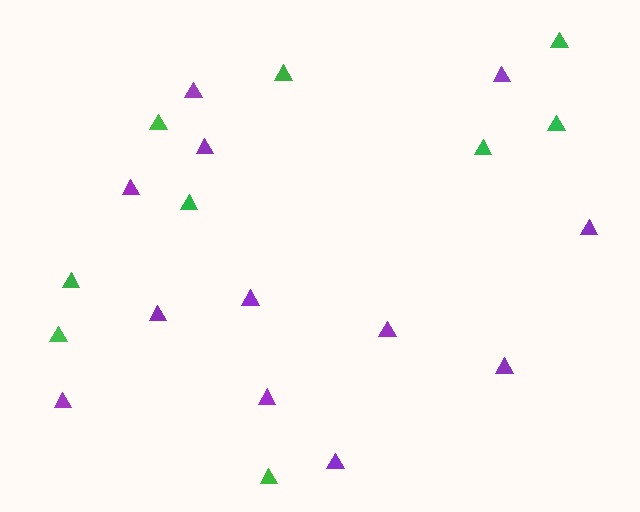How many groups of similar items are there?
There are 2 groups: one group of purple triangles (12) and one group of green triangles (9).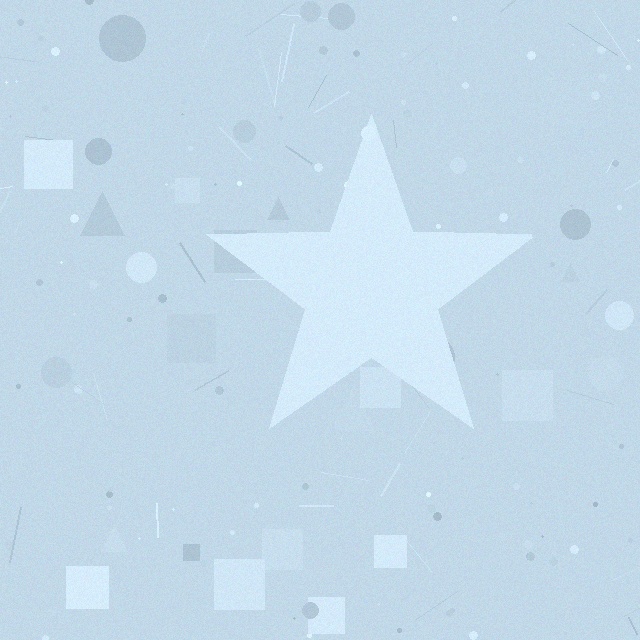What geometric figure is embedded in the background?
A star is embedded in the background.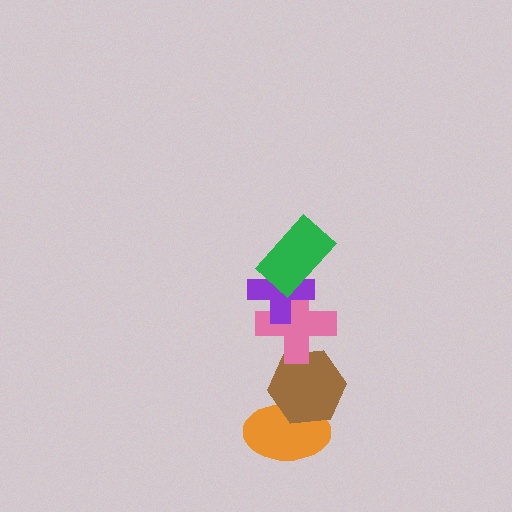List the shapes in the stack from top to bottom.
From top to bottom: the green rectangle, the purple cross, the pink cross, the brown hexagon, the orange ellipse.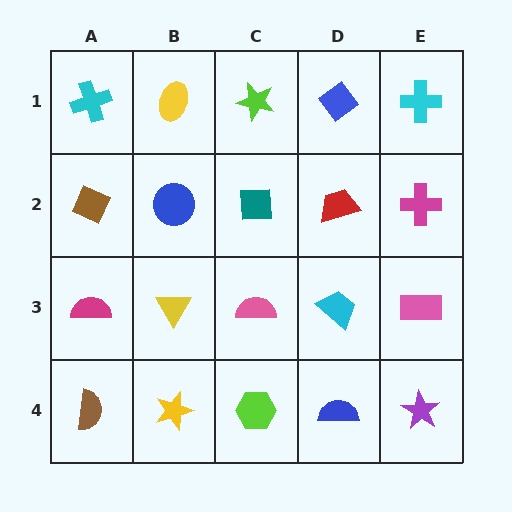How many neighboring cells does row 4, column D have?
3.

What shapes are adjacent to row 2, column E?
A cyan cross (row 1, column E), a pink rectangle (row 3, column E), a red trapezoid (row 2, column D).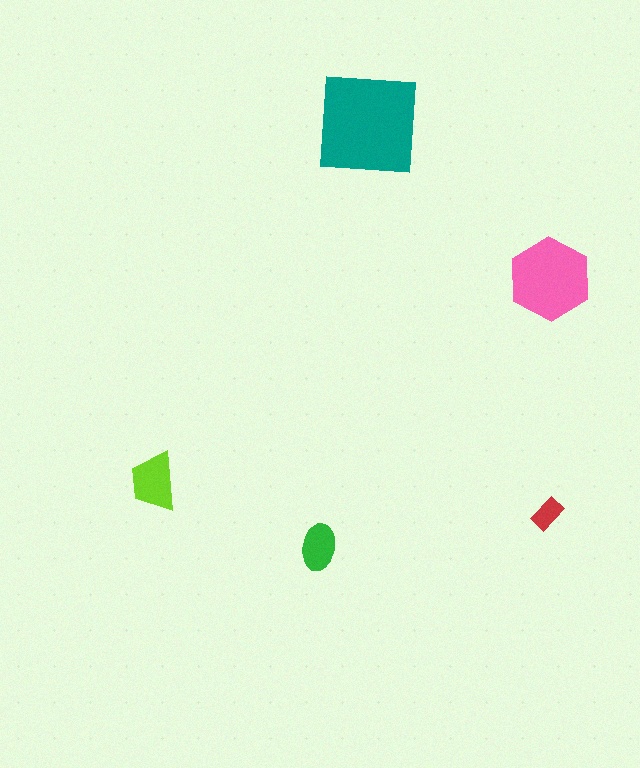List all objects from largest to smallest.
The teal square, the pink hexagon, the lime trapezoid, the green ellipse, the red rectangle.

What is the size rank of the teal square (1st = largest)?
1st.